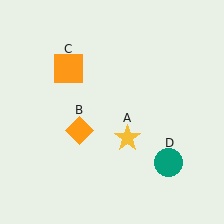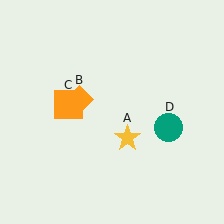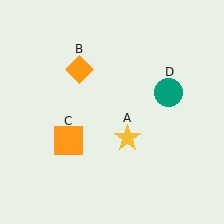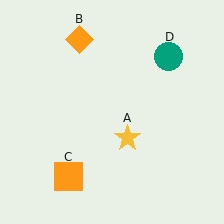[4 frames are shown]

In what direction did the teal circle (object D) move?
The teal circle (object D) moved up.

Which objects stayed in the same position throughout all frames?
Yellow star (object A) remained stationary.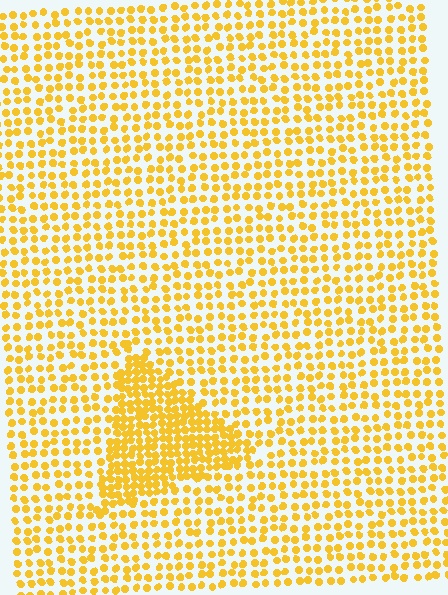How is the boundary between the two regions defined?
The boundary is defined by a change in element density (approximately 2.0x ratio). All elements are the same color, size, and shape.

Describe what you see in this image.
The image contains small yellow elements arranged at two different densities. A triangle-shaped region is visible where the elements are more densely packed than the surrounding area.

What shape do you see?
I see a triangle.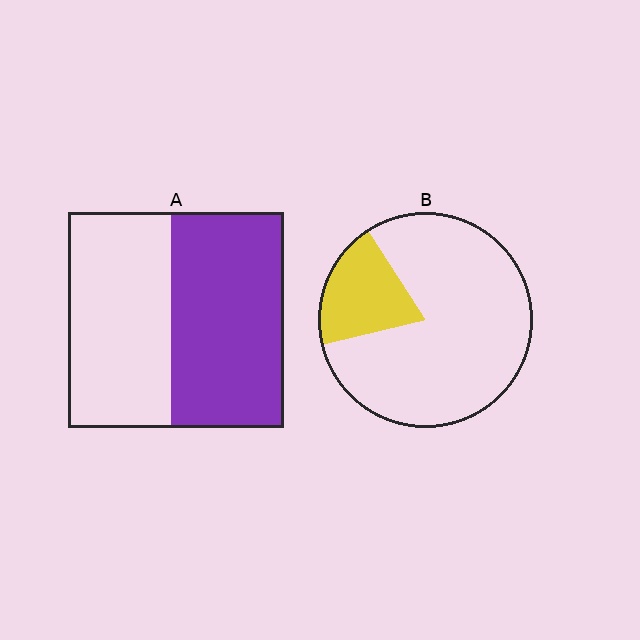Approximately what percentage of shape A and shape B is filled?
A is approximately 50% and B is approximately 20%.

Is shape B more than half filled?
No.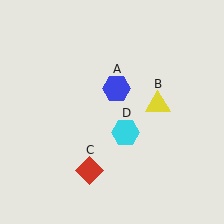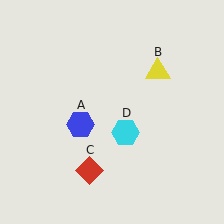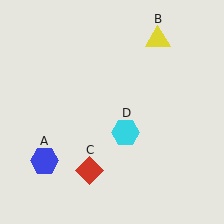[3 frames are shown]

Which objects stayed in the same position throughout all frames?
Red diamond (object C) and cyan hexagon (object D) remained stationary.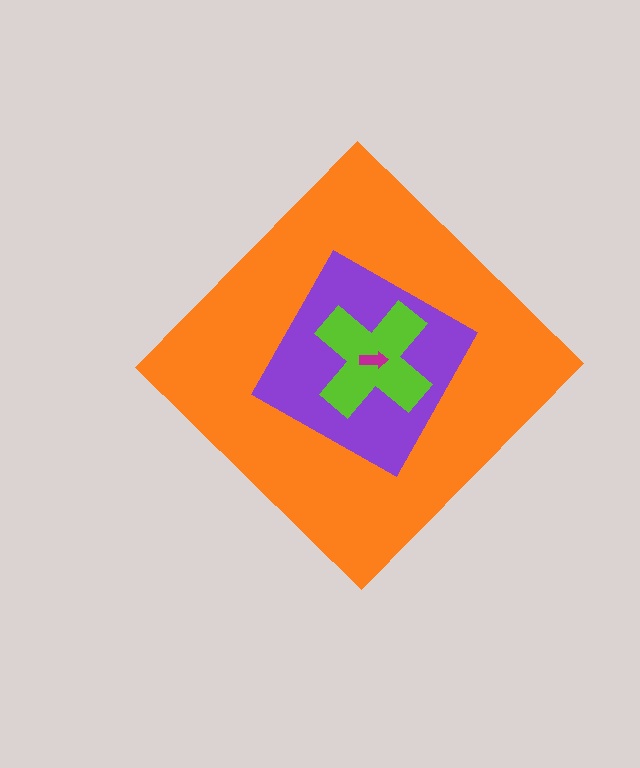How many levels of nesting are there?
4.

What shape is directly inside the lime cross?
The magenta arrow.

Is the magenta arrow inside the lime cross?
Yes.